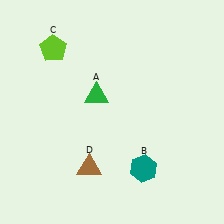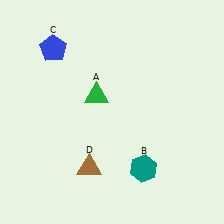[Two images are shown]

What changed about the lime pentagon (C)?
In Image 1, C is lime. In Image 2, it changed to blue.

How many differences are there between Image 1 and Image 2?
There is 1 difference between the two images.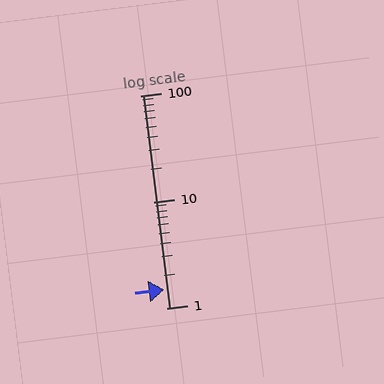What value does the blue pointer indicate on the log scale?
The pointer indicates approximately 1.5.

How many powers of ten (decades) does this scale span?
The scale spans 2 decades, from 1 to 100.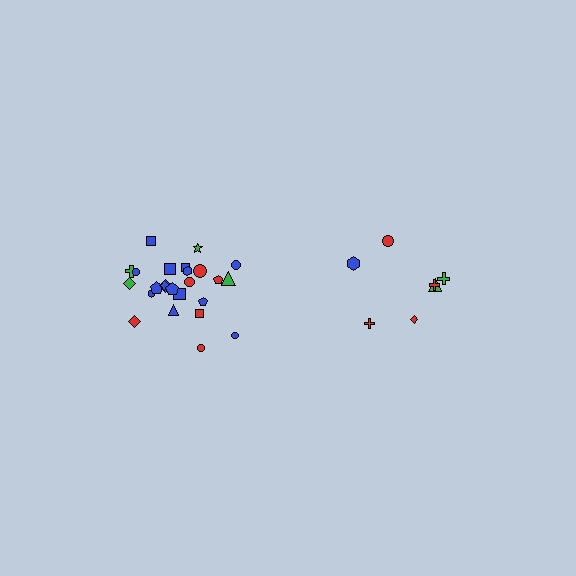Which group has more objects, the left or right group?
The left group.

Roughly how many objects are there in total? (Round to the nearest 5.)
Roughly 30 objects in total.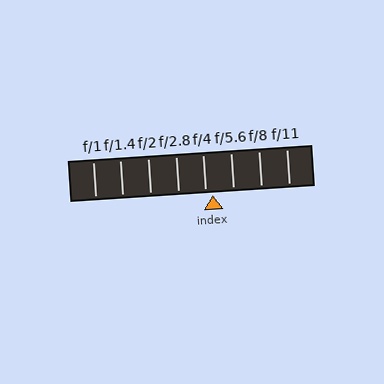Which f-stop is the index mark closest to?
The index mark is closest to f/4.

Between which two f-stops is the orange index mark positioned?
The index mark is between f/4 and f/5.6.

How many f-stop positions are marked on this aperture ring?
There are 8 f-stop positions marked.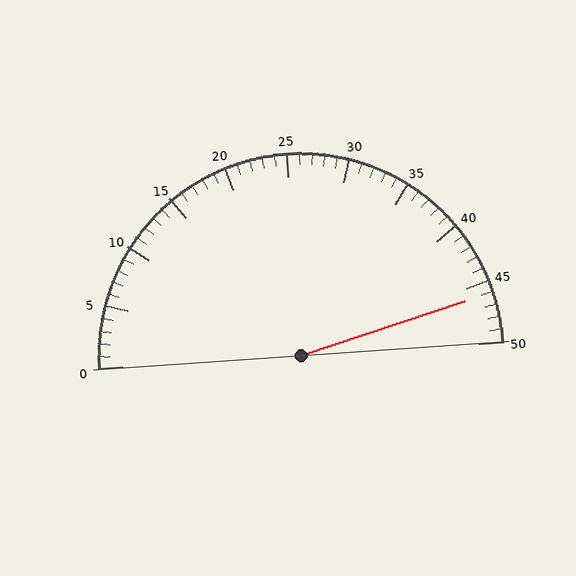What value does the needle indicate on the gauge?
The needle indicates approximately 46.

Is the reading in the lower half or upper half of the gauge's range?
The reading is in the upper half of the range (0 to 50).